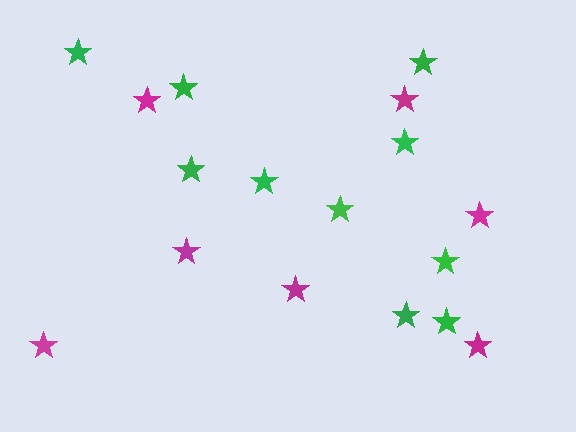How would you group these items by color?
There are 2 groups: one group of green stars (10) and one group of magenta stars (7).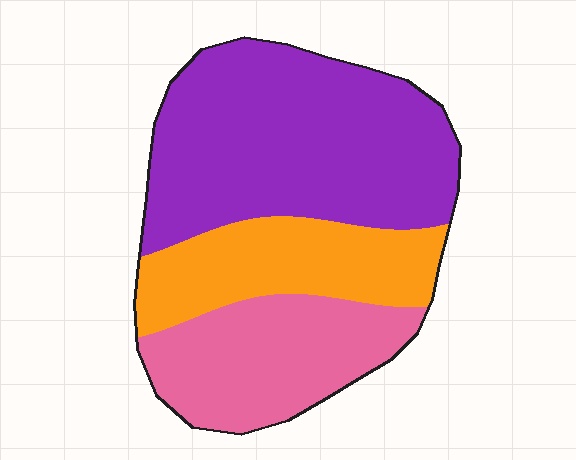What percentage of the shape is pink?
Pink covers around 25% of the shape.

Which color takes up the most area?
Purple, at roughly 50%.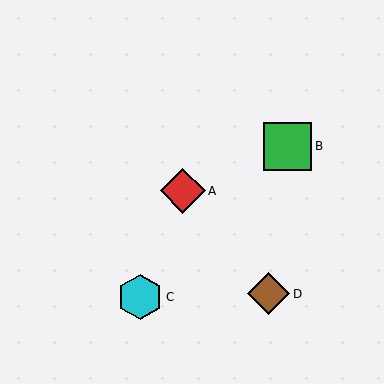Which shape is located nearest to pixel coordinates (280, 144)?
The green square (labeled B) at (288, 146) is nearest to that location.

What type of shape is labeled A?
Shape A is a red diamond.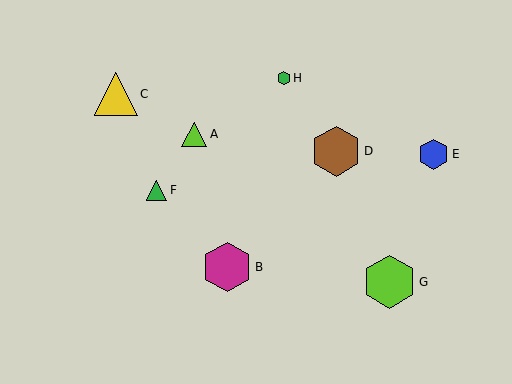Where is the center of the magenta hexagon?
The center of the magenta hexagon is at (227, 267).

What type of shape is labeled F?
Shape F is a green triangle.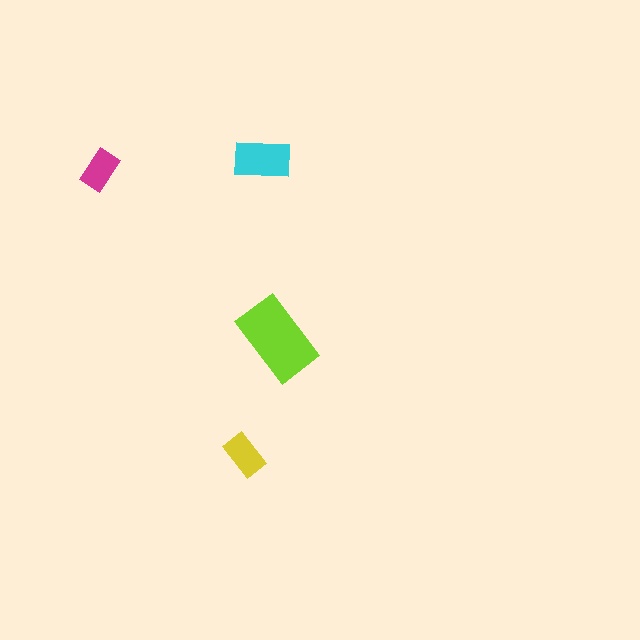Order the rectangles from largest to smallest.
the lime one, the cyan one, the yellow one, the magenta one.